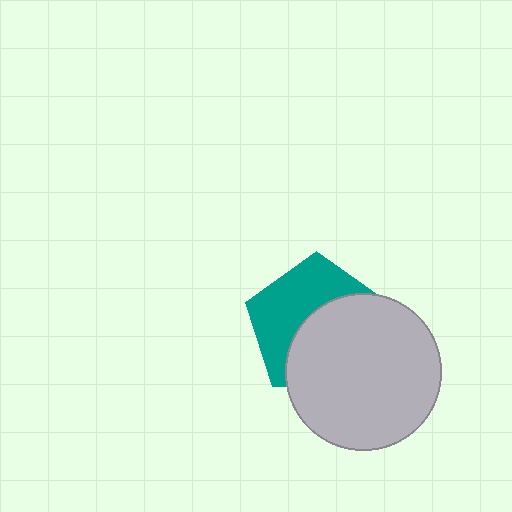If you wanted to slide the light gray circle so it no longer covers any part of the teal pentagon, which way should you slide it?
Slide it toward the lower-right — that is the most direct way to separate the two shapes.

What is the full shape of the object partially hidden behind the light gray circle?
The partially hidden object is a teal pentagon.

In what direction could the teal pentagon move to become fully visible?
The teal pentagon could move toward the upper-left. That would shift it out from behind the light gray circle entirely.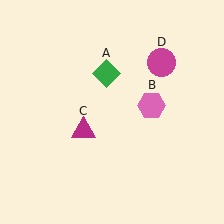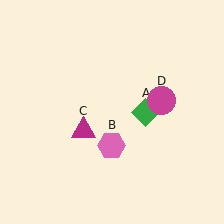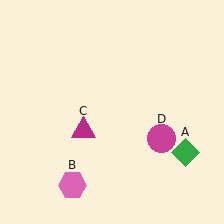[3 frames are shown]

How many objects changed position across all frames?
3 objects changed position: green diamond (object A), pink hexagon (object B), magenta circle (object D).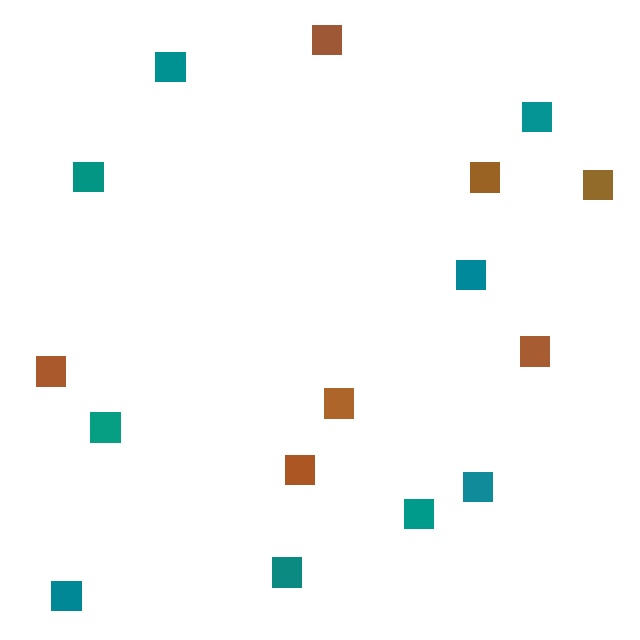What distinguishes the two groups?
There are 2 groups: one group of brown squares (7) and one group of teal squares (9).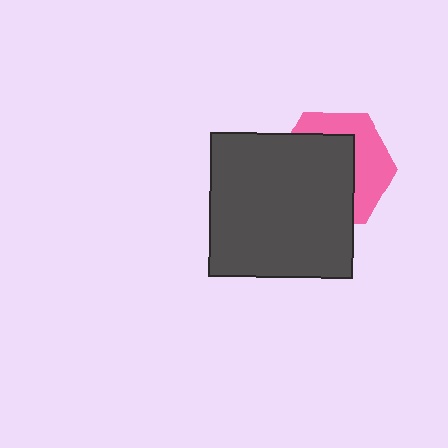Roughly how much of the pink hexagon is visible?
A small part of it is visible (roughly 40%).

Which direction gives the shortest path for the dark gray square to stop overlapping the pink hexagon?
Moving toward the lower-left gives the shortest separation.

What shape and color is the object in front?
The object in front is a dark gray square.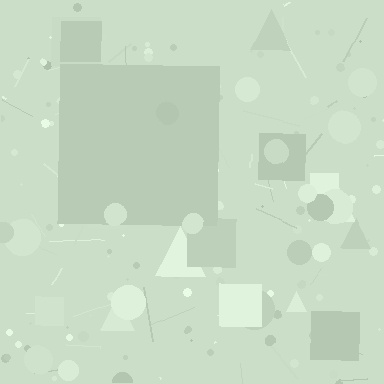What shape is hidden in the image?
A square is hidden in the image.